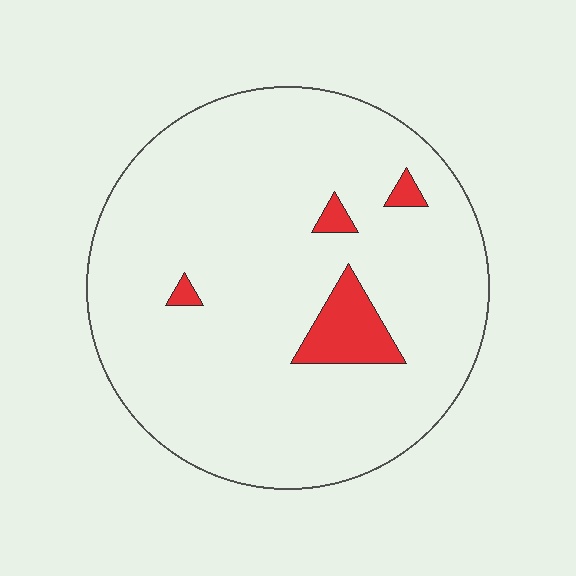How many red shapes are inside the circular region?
4.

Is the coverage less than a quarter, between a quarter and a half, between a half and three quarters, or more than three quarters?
Less than a quarter.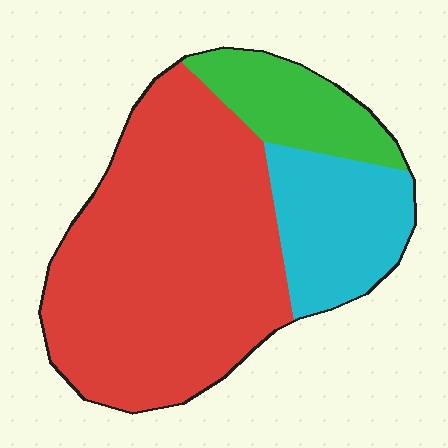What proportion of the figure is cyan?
Cyan takes up about one fifth (1/5) of the figure.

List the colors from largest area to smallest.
From largest to smallest: red, cyan, green.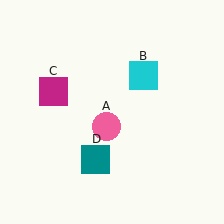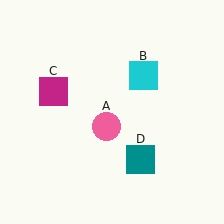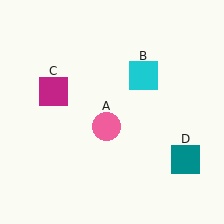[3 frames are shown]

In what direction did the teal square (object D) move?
The teal square (object D) moved right.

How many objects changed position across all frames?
1 object changed position: teal square (object D).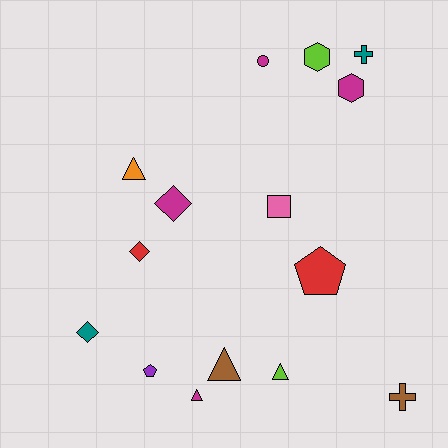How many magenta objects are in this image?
There are 4 magenta objects.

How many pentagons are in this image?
There are 2 pentagons.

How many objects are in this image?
There are 15 objects.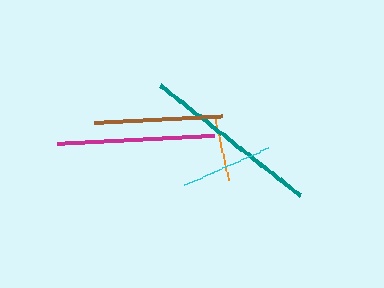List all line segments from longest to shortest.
From longest to shortest: teal, magenta, brown, cyan, orange.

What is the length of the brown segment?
The brown segment is approximately 128 pixels long.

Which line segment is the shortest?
The orange line is the shortest at approximately 67 pixels.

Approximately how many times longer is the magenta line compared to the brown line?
The magenta line is approximately 1.2 times the length of the brown line.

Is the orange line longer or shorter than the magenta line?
The magenta line is longer than the orange line.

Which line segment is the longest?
The teal line is the longest at approximately 178 pixels.